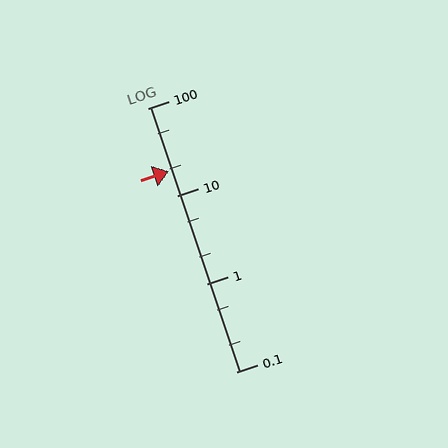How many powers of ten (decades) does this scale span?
The scale spans 3 decades, from 0.1 to 100.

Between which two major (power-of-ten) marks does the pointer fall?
The pointer is between 10 and 100.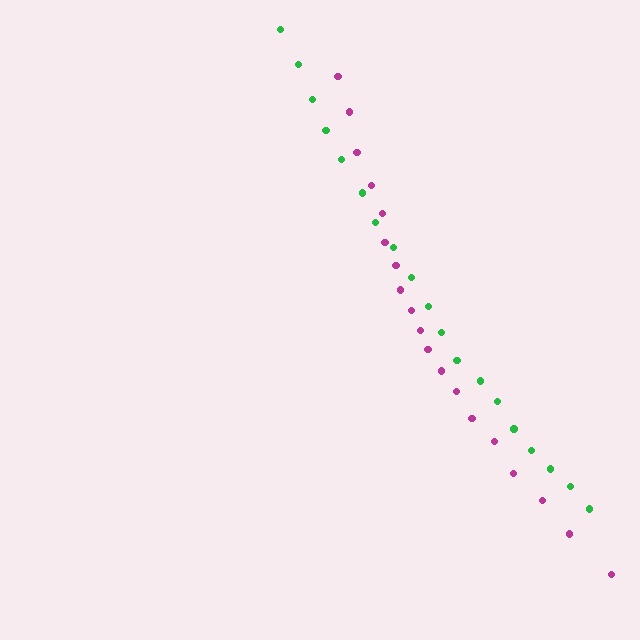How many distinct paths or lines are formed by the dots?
There are 2 distinct paths.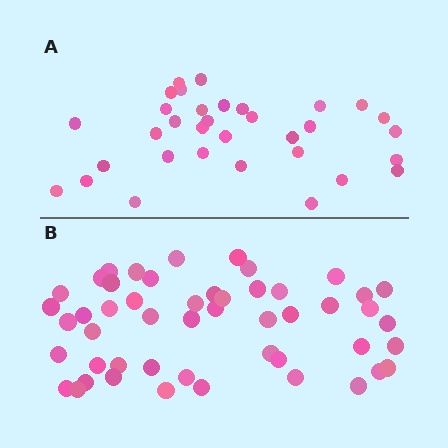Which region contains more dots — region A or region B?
Region B (the bottom region) has more dots.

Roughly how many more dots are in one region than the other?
Region B has approximately 15 more dots than region A.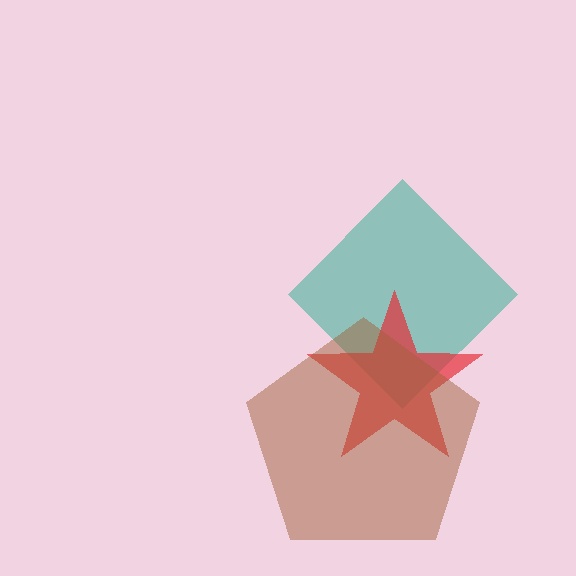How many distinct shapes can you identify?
There are 3 distinct shapes: a teal diamond, a red star, a brown pentagon.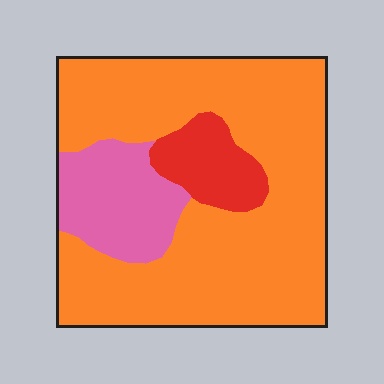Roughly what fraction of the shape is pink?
Pink covers 17% of the shape.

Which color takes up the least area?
Red, at roughly 10%.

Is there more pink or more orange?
Orange.